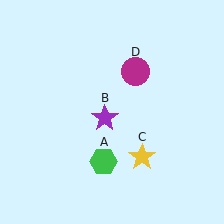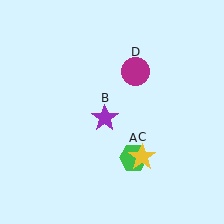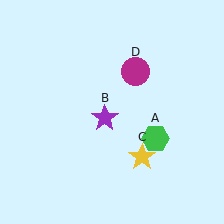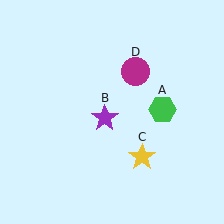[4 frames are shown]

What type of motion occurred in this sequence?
The green hexagon (object A) rotated counterclockwise around the center of the scene.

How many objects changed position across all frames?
1 object changed position: green hexagon (object A).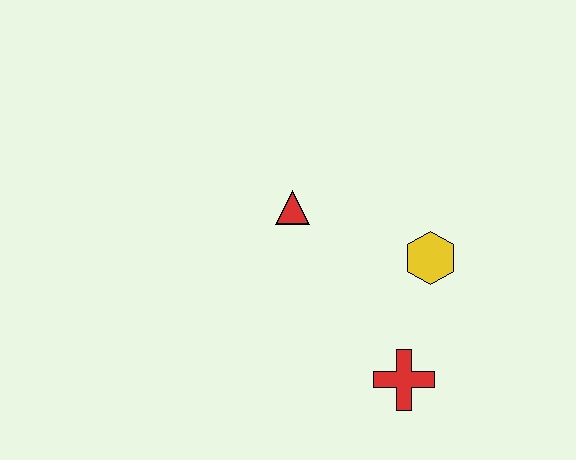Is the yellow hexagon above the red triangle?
No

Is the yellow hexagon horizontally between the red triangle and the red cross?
No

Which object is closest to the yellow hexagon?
The red cross is closest to the yellow hexagon.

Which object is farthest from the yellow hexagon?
The red triangle is farthest from the yellow hexagon.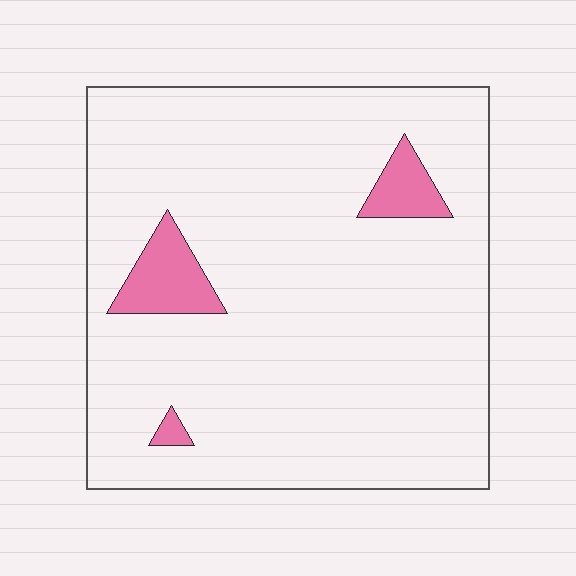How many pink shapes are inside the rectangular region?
3.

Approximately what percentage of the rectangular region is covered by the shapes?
Approximately 5%.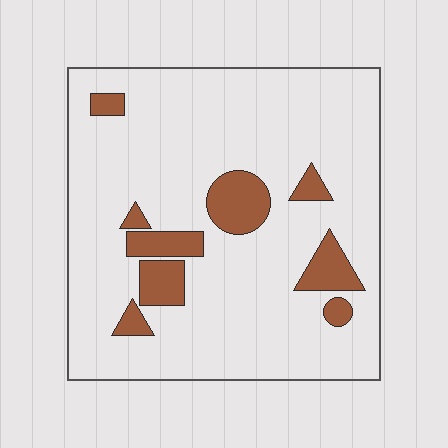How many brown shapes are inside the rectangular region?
9.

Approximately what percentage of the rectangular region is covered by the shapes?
Approximately 15%.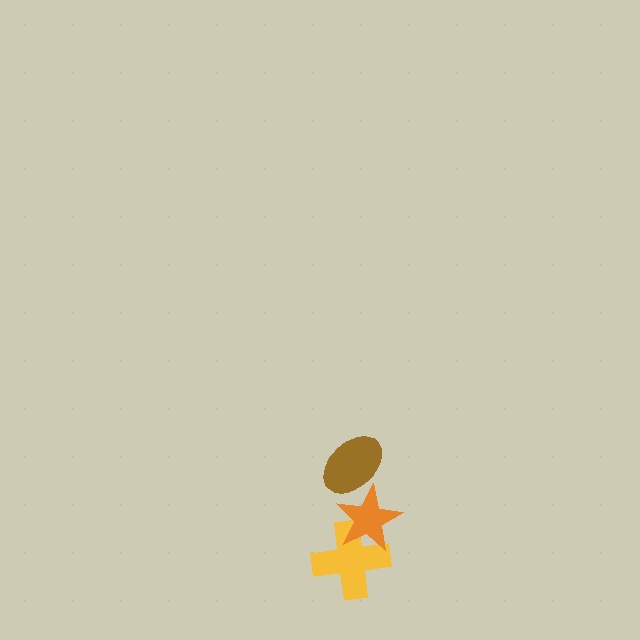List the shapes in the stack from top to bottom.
From top to bottom: the brown ellipse, the orange star, the yellow cross.